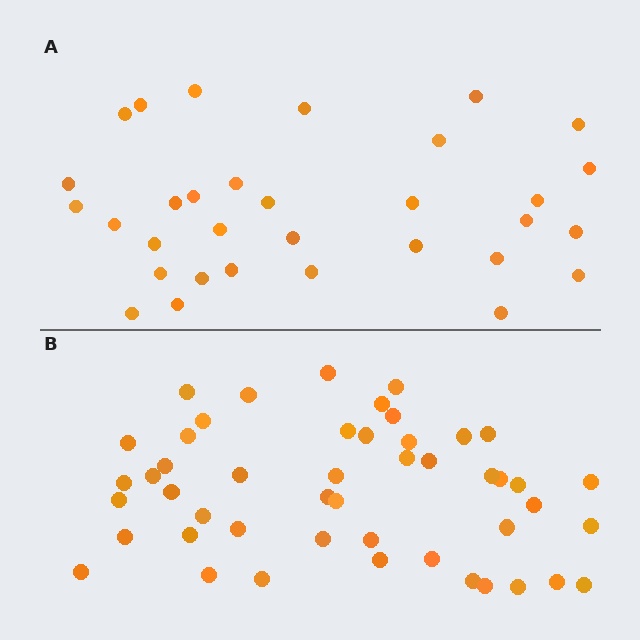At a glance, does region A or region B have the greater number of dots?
Region B (the bottom region) has more dots.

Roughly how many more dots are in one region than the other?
Region B has approximately 15 more dots than region A.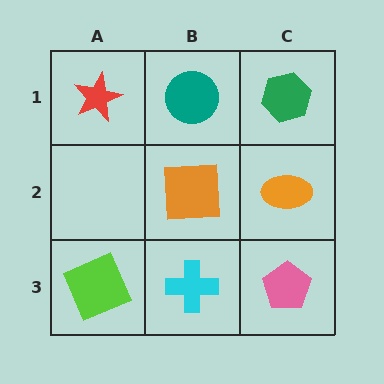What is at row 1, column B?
A teal circle.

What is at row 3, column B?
A cyan cross.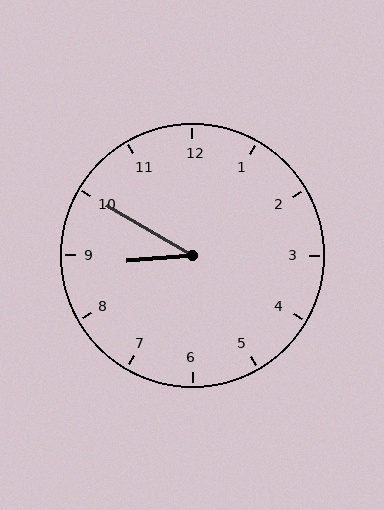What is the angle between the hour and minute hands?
Approximately 35 degrees.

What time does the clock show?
8:50.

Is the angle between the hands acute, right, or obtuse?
It is acute.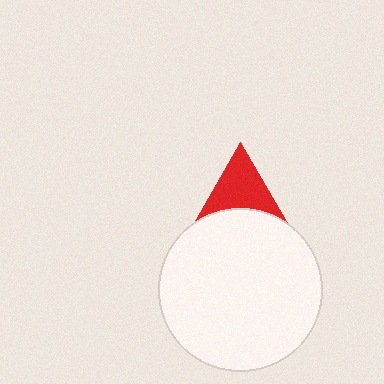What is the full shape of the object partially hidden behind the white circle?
The partially hidden object is a red triangle.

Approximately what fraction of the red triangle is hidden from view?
Roughly 33% of the red triangle is hidden behind the white circle.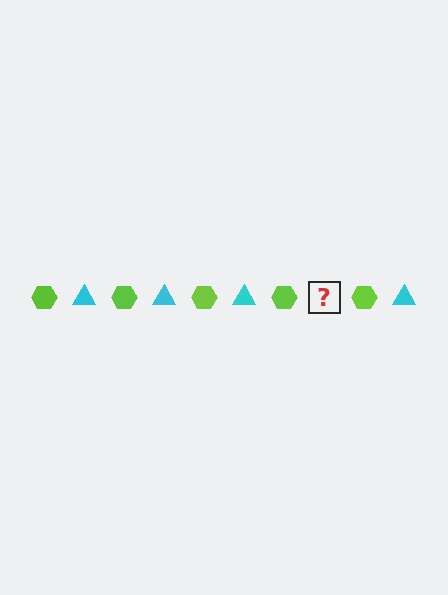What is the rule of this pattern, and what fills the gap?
The rule is that the pattern alternates between lime hexagon and cyan triangle. The gap should be filled with a cyan triangle.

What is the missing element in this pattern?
The missing element is a cyan triangle.